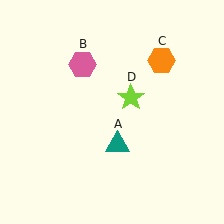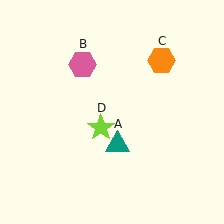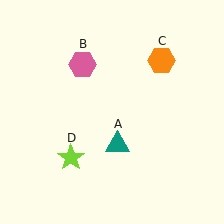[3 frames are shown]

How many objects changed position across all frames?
1 object changed position: lime star (object D).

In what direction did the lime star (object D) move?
The lime star (object D) moved down and to the left.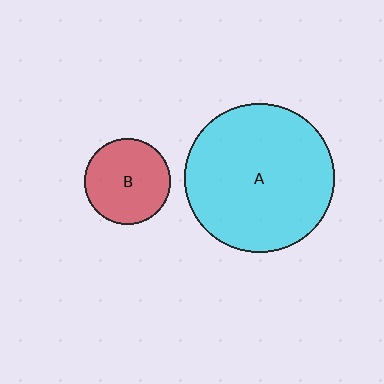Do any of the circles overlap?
No, none of the circles overlap.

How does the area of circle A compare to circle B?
Approximately 3.0 times.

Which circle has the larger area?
Circle A (cyan).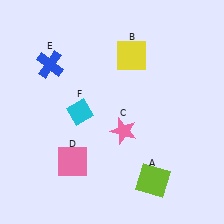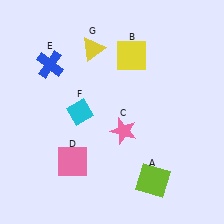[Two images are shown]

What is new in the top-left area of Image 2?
A yellow triangle (G) was added in the top-left area of Image 2.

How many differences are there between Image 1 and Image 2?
There is 1 difference between the two images.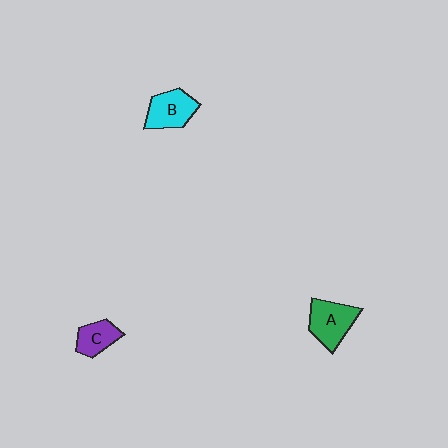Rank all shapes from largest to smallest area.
From largest to smallest: A (green), B (cyan), C (purple).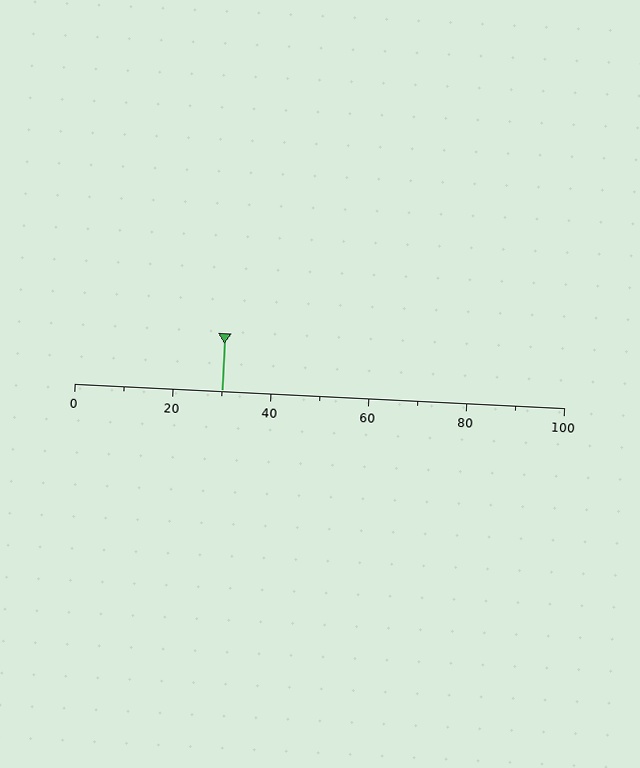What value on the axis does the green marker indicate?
The marker indicates approximately 30.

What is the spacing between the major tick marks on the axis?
The major ticks are spaced 20 apart.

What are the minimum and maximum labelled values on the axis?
The axis runs from 0 to 100.